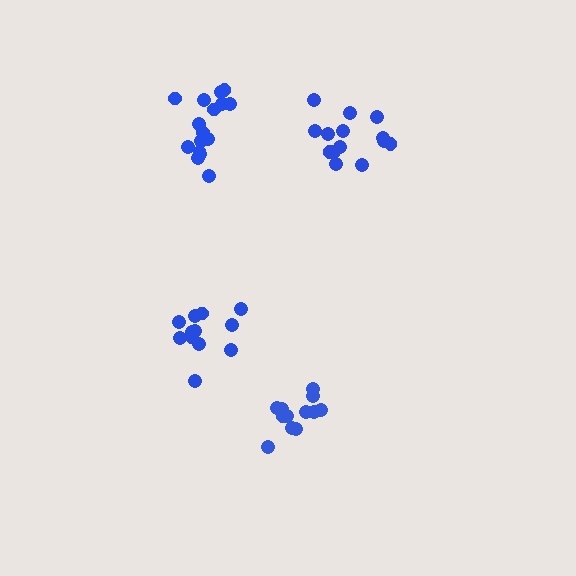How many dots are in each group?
Group 1: 13 dots, Group 2: 14 dots, Group 3: 12 dots, Group 4: 16 dots (55 total).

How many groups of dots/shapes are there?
There are 4 groups.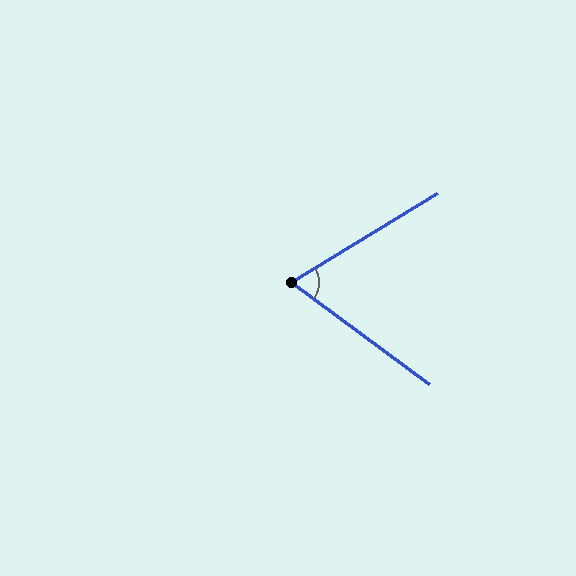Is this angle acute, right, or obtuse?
It is acute.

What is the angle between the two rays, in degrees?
Approximately 68 degrees.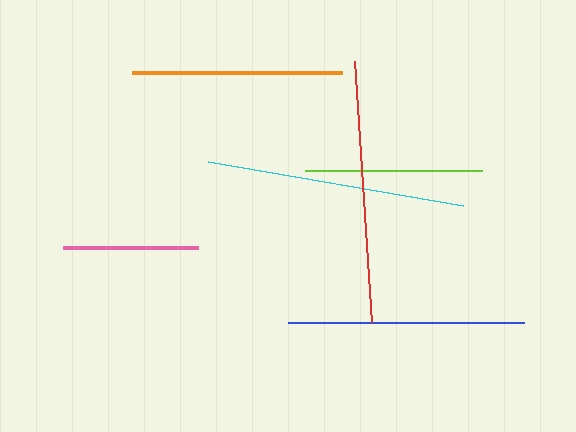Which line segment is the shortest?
The pink line is the shortest at approximately 135 pixels.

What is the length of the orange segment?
The orange segment is approximately 210 pixels long.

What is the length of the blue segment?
The blue segment is approximately 236 pixels long.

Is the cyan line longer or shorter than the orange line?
The cyan line is longer than the orange line.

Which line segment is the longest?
The red line is the longest at approximately 262 pixels.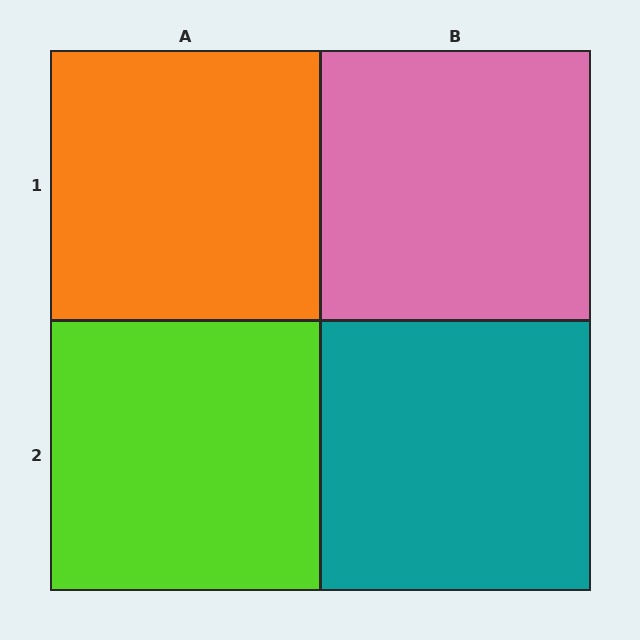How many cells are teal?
1 cell is teal.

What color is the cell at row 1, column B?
Pink.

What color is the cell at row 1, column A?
Orange.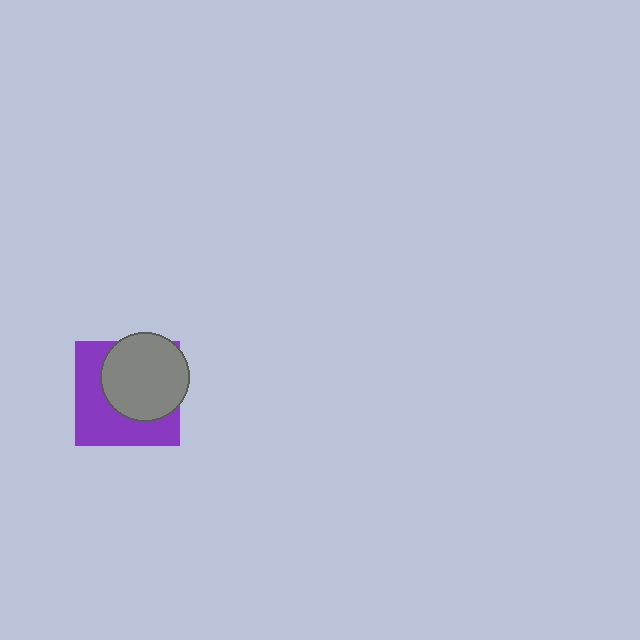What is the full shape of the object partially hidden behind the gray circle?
The partially hidden object is a purple square.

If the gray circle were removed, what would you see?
You would see the complete purple square.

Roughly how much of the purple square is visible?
About half of it is visible (roughly 48%).